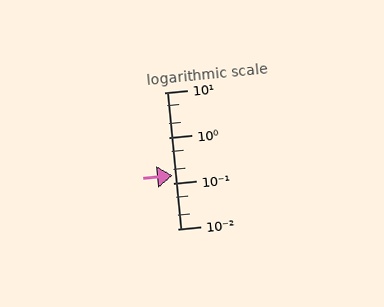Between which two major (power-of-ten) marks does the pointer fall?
The pointer is between 0.1 and 1.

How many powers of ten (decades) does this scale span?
The scale spans 3 decades, from 0.01 to 10.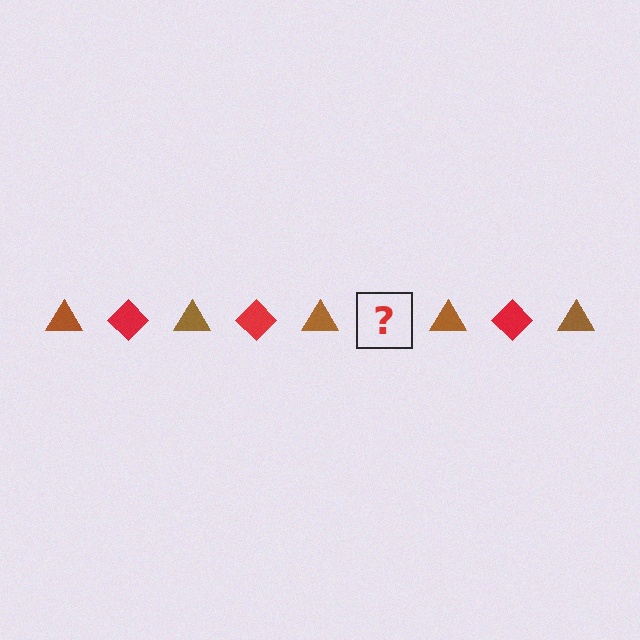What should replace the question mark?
The question mark should be replaced with a red diamond.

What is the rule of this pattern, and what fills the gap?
The rule is that the pattern alternates between brown triangle and red diamond. The gap should be filled with a red diamond.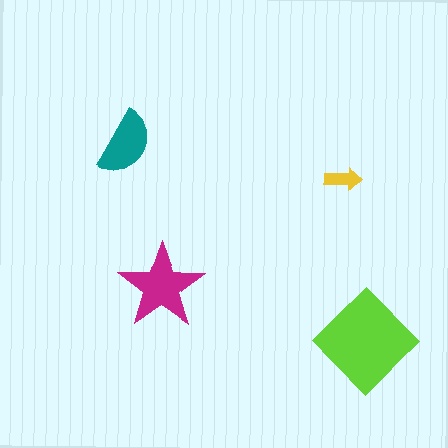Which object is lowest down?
The lime diamond is bottommost.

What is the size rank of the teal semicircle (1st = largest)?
3rd.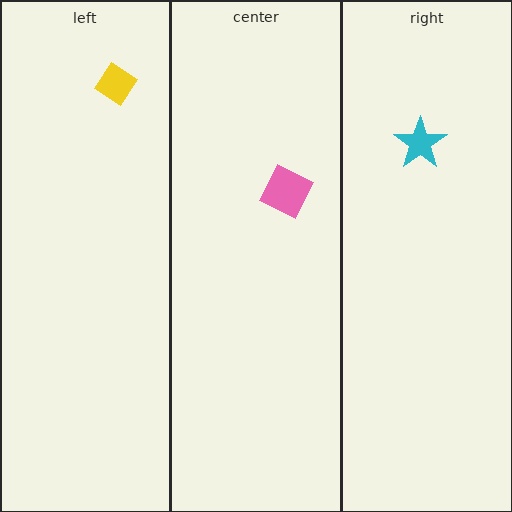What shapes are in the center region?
The pink square.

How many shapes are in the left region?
1.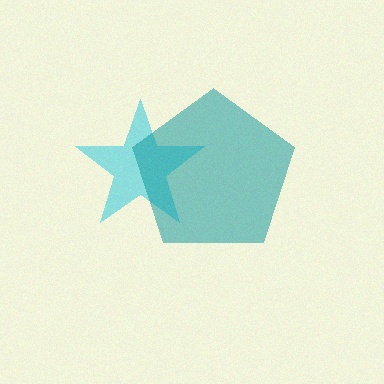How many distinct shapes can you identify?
There are 2 distinct shapes: a cyan star, a teal pentagon.